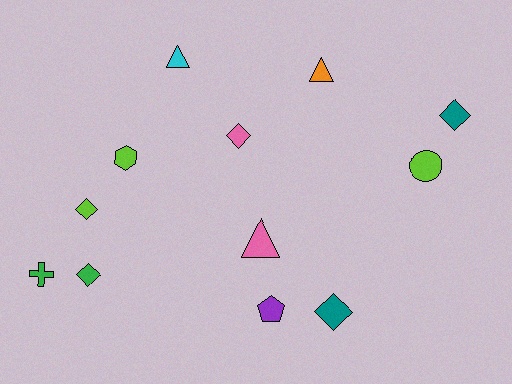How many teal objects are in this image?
There are 2 teal objects.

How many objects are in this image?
There are 12 objects.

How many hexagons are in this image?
There is 1 hexagon.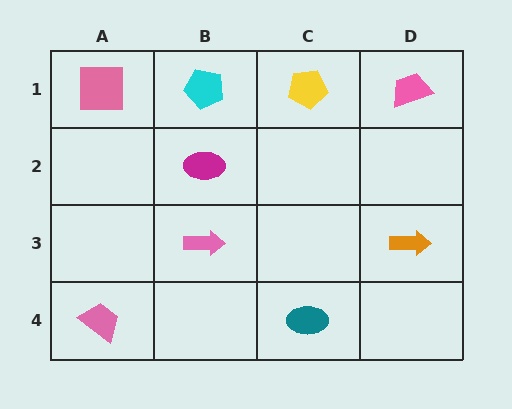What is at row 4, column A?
A pink trapezoid.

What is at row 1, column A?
A pink square.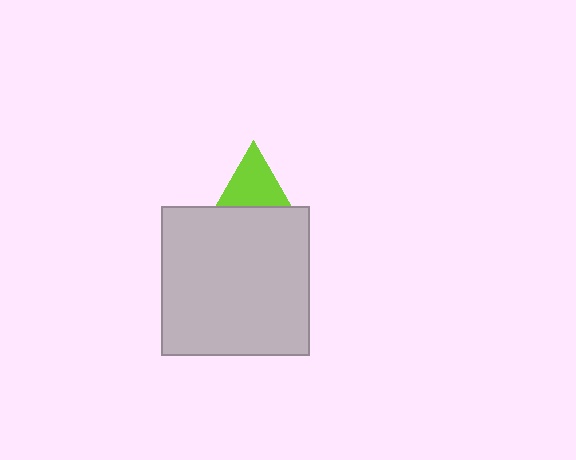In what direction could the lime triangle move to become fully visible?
The lime triangle could move up. That would shift it out from behind the light gray rectangle entirely.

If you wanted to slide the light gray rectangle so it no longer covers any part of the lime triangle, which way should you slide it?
Slide it down — that is the most direct way to separate the two shapes.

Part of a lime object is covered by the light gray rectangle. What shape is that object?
It is a triangle.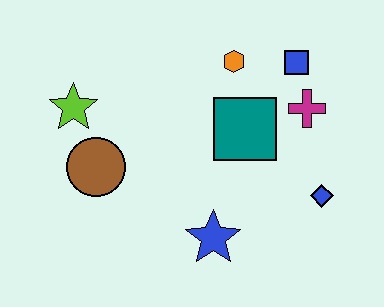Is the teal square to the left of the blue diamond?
Yes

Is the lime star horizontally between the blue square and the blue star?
No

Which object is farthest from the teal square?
The lime star is farthest from the teal square.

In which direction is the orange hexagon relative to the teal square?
The orange hexagon is above the teal square.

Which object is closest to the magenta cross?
The blue square is closest to the magenta cross.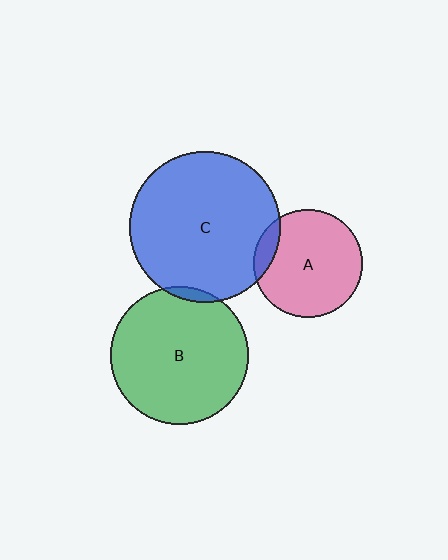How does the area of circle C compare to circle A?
Approximately 1.9 times.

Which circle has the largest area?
Circle C (blue).